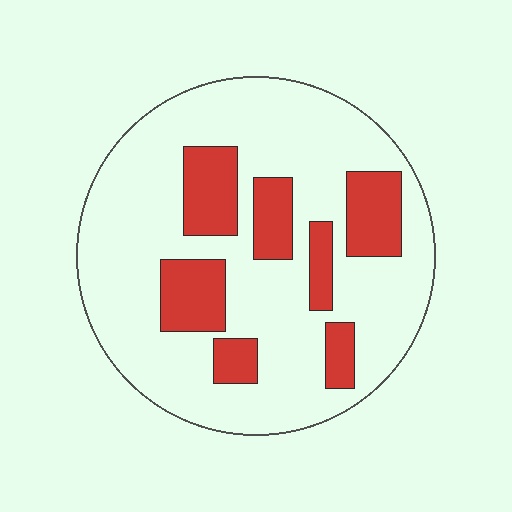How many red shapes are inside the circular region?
7.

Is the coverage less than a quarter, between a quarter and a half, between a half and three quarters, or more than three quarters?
Less than a quarter.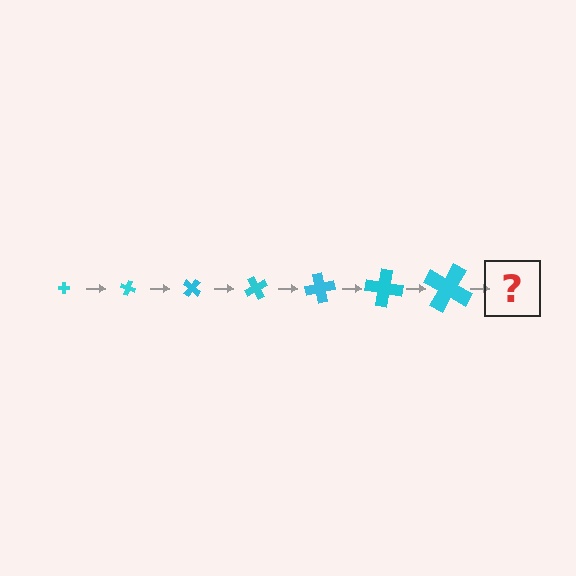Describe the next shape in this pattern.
It should be a cross, larger than the previous one and rotated 140 degrees from the start.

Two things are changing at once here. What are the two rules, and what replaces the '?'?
The two rules are that the cross grows larger each step and it rotates 20 degrees each step. The '?' should be a cross, larger than the previous one and rotated 140 degrees from the start.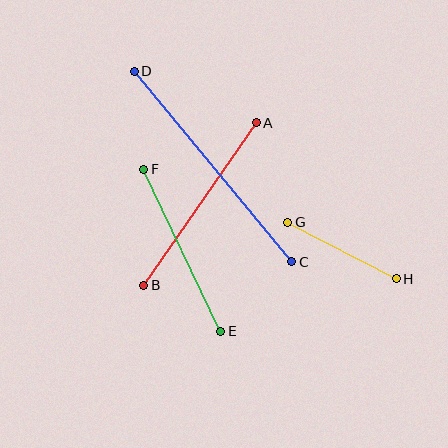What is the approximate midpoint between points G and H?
The midpoint is at approximately (342, 250) pixels.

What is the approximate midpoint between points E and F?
The midpoint is at approximately (182, 250) pixels.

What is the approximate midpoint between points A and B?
The midpoint is at approximately (200, 204) pixels.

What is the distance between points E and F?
The distance is approximately 180 pixels.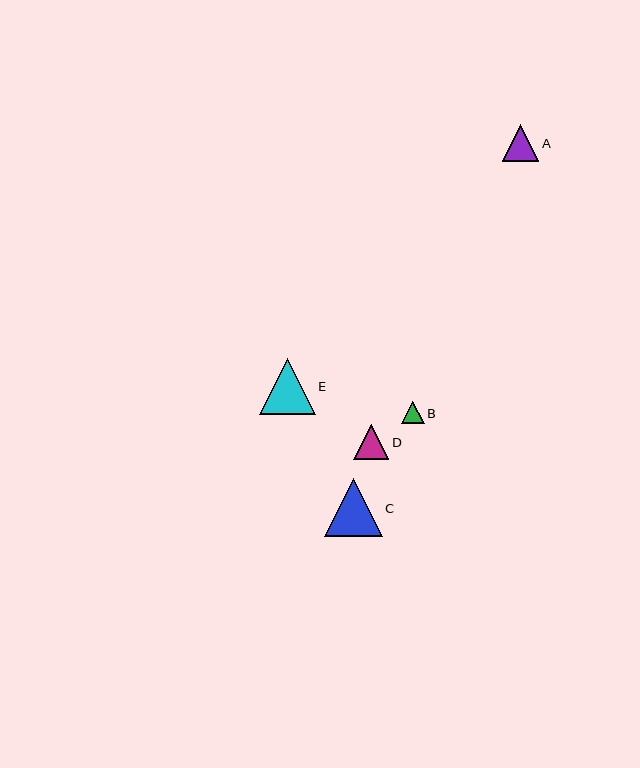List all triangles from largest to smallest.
From largest to smallest: C, E, A, D, B.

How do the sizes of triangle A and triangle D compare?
Triangle A and triangle D are approximately the same size.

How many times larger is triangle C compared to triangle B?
Triangle C is approximately 2.6 times the size of triangle B.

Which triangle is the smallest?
Triangle B is the smallest with a size of approximately 22 pixels.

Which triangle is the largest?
Triangle C is the largest with a size of approximately 58 pixels.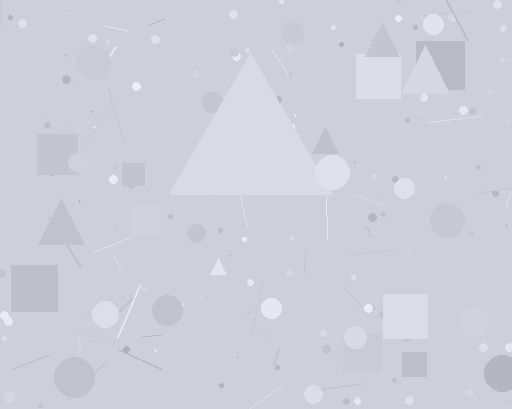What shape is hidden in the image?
A triangle is hidden in the image.